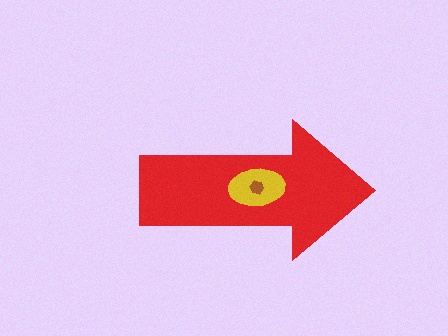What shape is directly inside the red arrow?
The yellow ellipse.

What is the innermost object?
The brown hexagon.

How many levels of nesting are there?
3.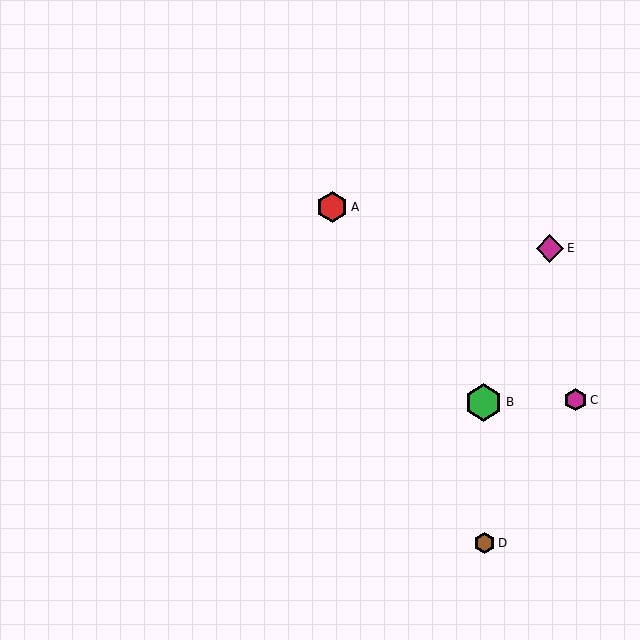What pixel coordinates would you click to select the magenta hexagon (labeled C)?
Click at (576, 400) to select the magenta hexagon C.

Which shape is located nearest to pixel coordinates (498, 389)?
The green hexagon (labeled B) at (484, 402) is nearest to that location.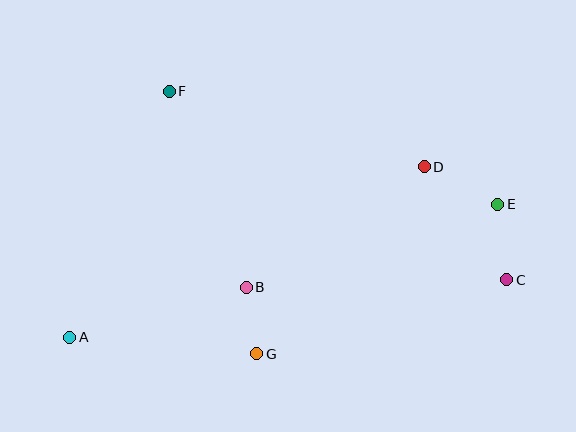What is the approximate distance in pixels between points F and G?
The distance between F and G is approximately 277 pixels.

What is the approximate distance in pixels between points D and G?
The distance between D and G is approximately 251 pixels.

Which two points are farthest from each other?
Points A and E are farthest from each other.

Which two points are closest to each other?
Points B and G are closest to each other.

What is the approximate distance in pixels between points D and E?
The distance between D and E is approximately 83 pixels.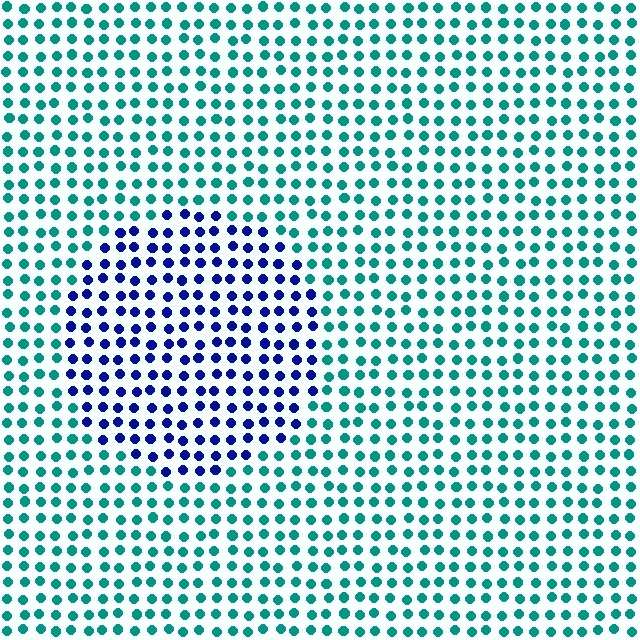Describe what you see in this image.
The image is filled with small teal elements in a uniform arrangement. A circle-shaped region is visible where the elements are tinted to a slightly different hue, forming a subtle color boundary.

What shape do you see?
I see a circle.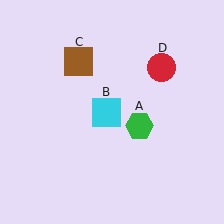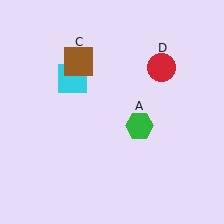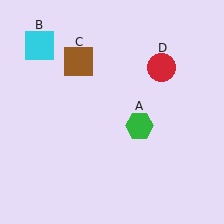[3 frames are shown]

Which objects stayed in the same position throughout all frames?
Green hexagon (object A) and brown square (object C) and red circle (object D) remained stationary.